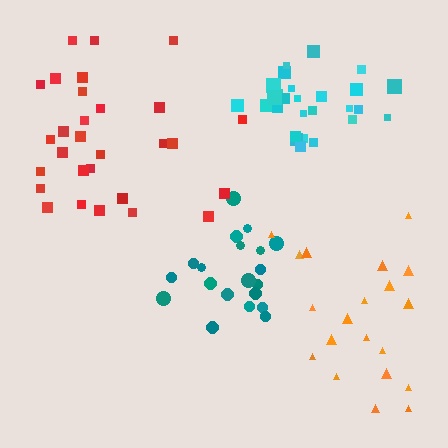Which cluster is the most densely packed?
Teal.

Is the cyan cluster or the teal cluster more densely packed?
Teal.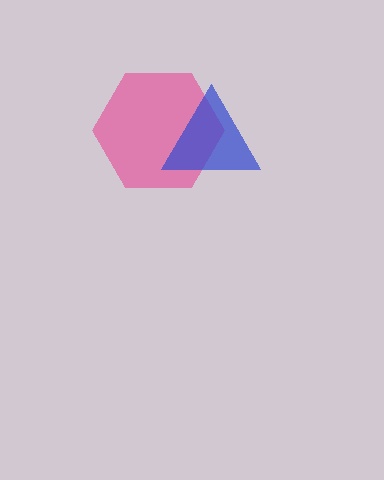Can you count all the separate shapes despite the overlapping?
Yes, there are 2 separate shapes.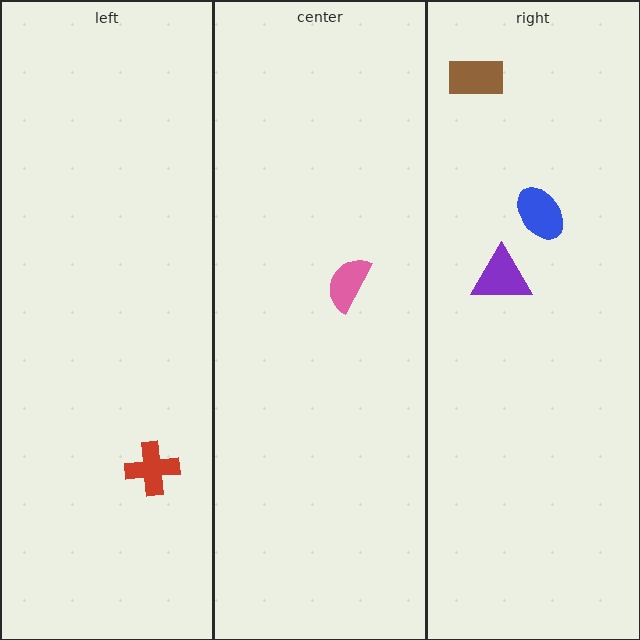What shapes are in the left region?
The red cross.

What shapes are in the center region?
The pink semicircle.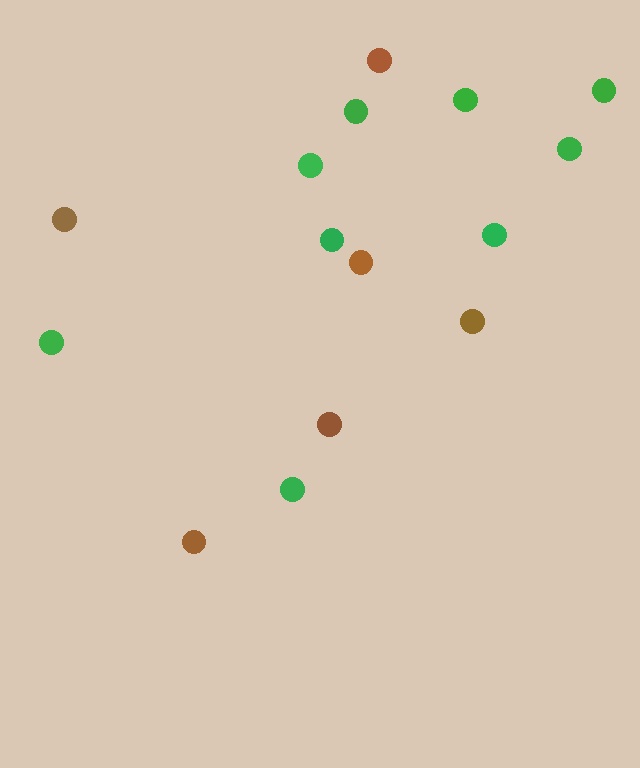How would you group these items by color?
There are 2 groups: one group of green circles (9) and one group of brown circles (6).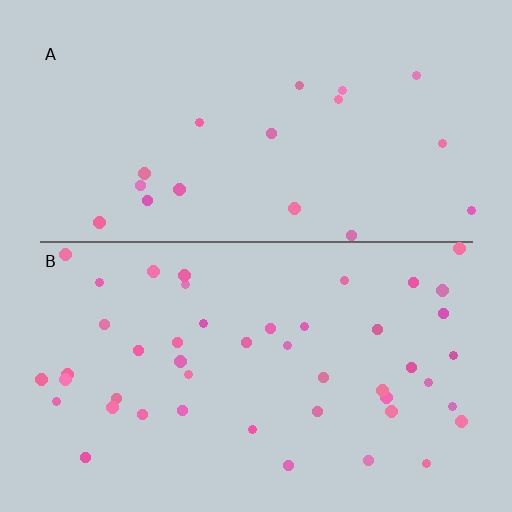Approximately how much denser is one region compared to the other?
Approximately 2.6× — region B over region A.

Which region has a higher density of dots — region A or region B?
B (the bottom).